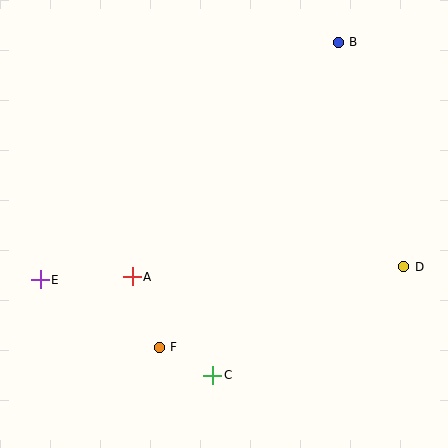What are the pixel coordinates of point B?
Point B is at (338, 42).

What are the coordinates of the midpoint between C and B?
The midpoint between C and B is at (275, 209).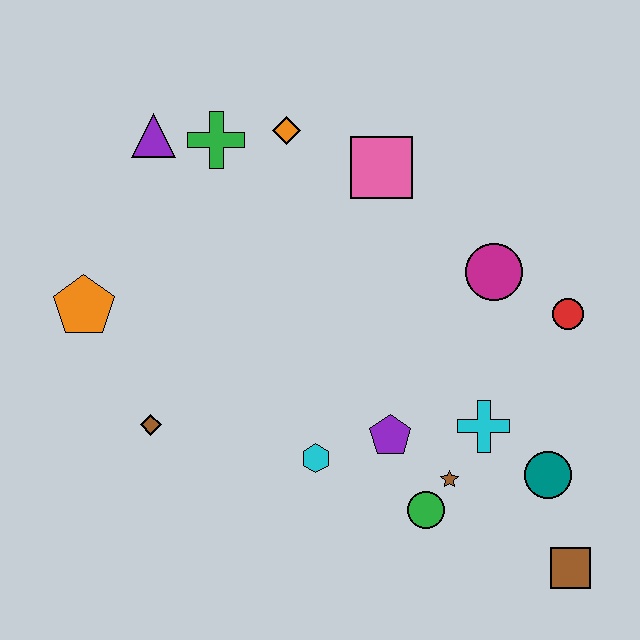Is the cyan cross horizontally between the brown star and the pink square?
No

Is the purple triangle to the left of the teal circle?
Yes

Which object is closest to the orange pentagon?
The brown diamond is closest to the orange pentagon.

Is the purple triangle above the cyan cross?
Yes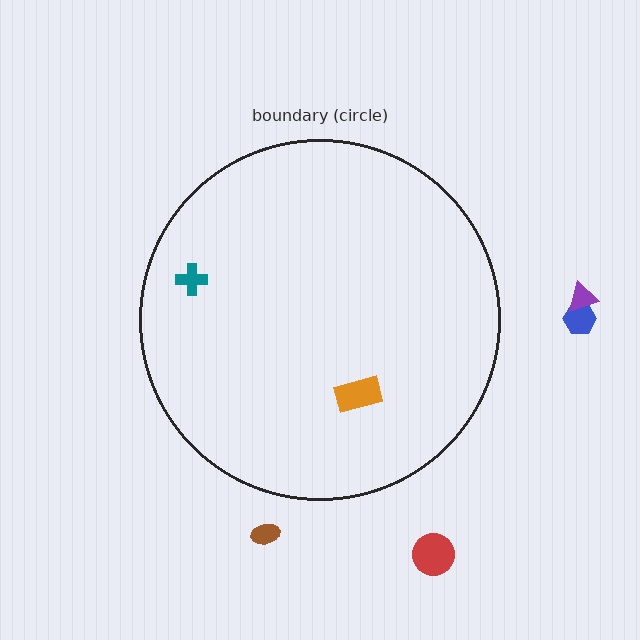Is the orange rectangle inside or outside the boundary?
Inside.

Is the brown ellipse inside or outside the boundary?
Outside.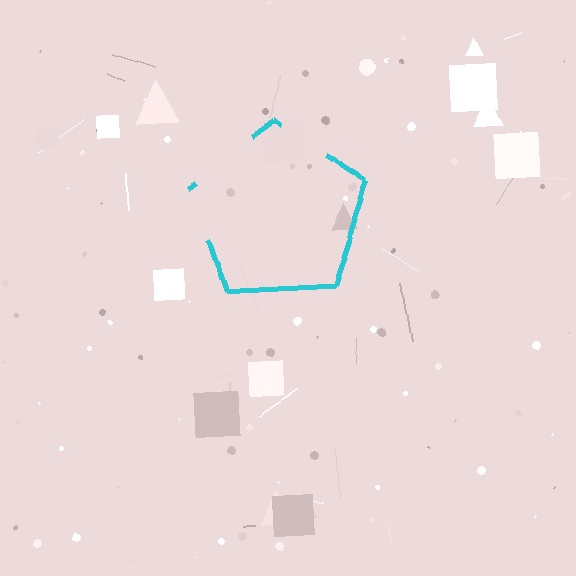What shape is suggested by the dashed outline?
The dashed outline suggests a pentagon.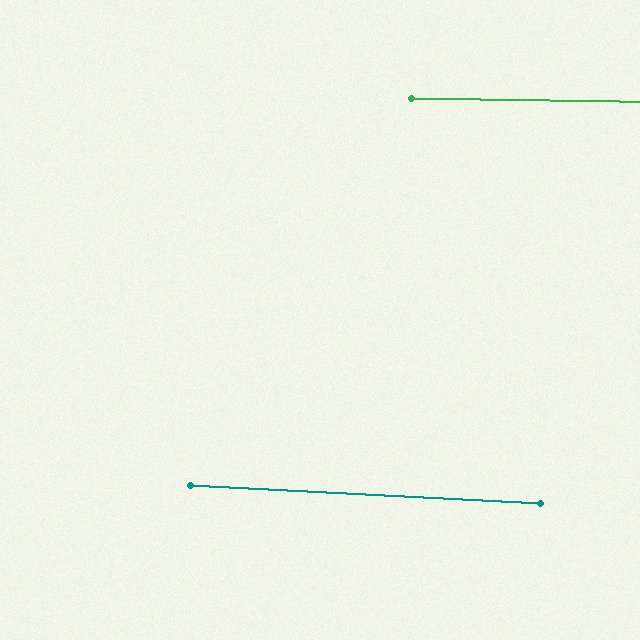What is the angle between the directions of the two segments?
Approximately 2 degrees.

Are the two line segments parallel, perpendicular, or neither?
Parallel — their directions differ by only 2.0°.